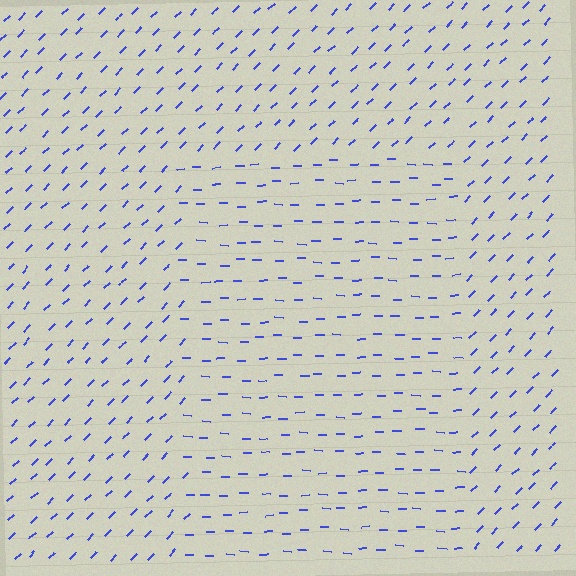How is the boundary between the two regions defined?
The boundary is defined purely by a change in line orientation (approximately 45 degrees difference). All lines are the same color and thickness.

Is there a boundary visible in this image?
Yes, there is a texture boundary formed by a change in line orientation.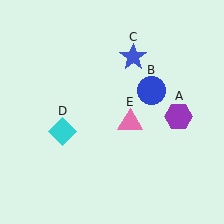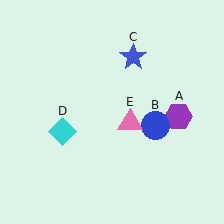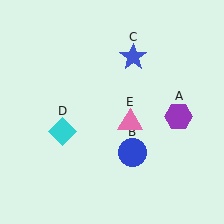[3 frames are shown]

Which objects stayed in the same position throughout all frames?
Purple hexagon (object A) and blue star (object C) and cyan diamond (object D) and pink triangle (object E) remained stationary.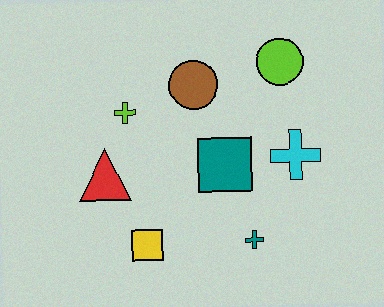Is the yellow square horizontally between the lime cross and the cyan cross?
Yes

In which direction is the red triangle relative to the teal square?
The red triangle is to the left of the teal square.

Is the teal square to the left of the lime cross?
No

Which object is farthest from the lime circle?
The yellow square is farthest from the lime circle.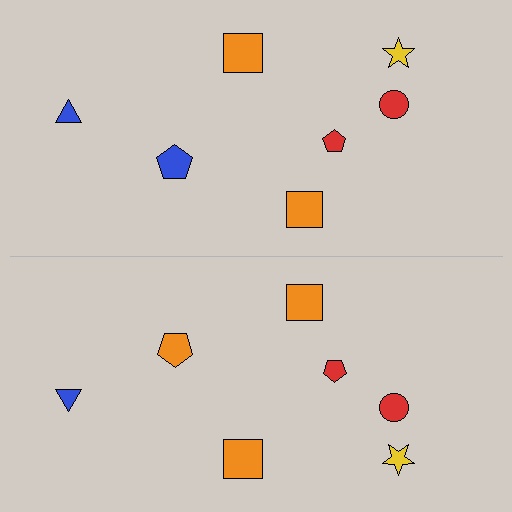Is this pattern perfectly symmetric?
No, the pattern is not perfectly symmetric. The orange pentagon on the bottom side breaks the symmetry — its mirror counterpart is blue.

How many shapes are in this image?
There are 14 shapes in this image.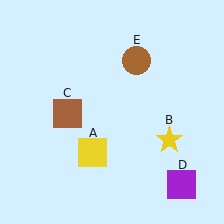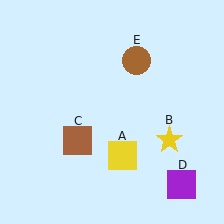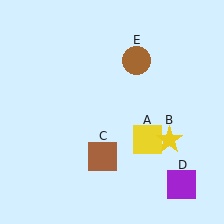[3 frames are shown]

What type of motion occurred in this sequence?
The yellow square (object A), brown square (object C) rotated counterclockwise around the center of the scene.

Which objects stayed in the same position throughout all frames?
Yellow star (object B) and purple square (object D) and brown circle (object E) remained stationary.